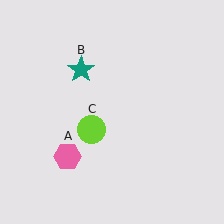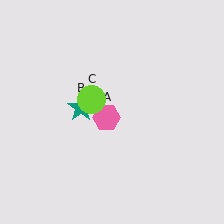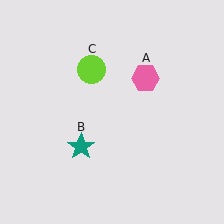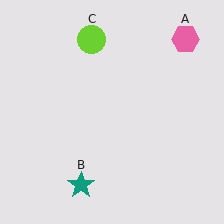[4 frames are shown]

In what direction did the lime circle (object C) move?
The lime circle (object C) moved up.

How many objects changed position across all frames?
3 objects changed position: pink hexagon (object A), teal star (object B), lime circle (object C).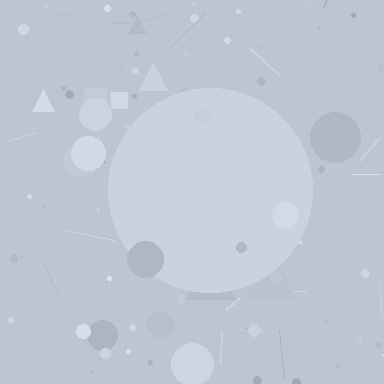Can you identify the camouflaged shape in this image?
The camouflaged shape is a circle.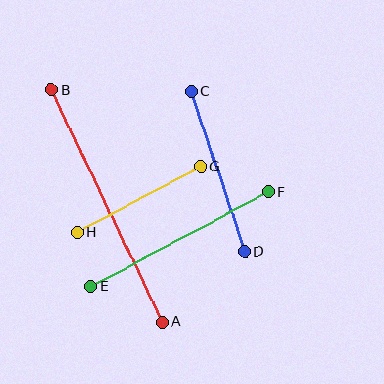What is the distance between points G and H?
The distance is approximately 140 pixels.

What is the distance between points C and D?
The distance is approximately 169 pixels.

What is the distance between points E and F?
The distance is approximately 201 pixels.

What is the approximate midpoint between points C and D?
The midpoint is at approximately (218, 171) pixels.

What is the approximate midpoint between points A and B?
The midpoint is at approximately (107, 206) pixels.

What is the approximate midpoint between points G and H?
The midpoint is at approximately (139, 199) pixels.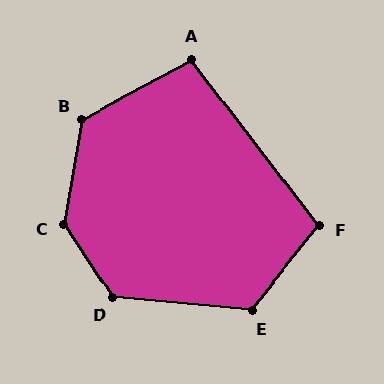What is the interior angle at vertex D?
Approximately 129 degrees (obtuse).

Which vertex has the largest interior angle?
C, at approximately 137 degrees.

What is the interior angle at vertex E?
Approximately 124 degrees (obtuse).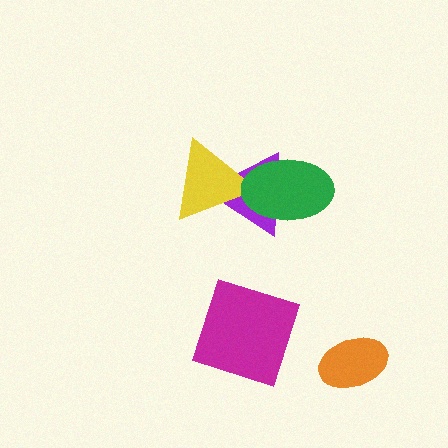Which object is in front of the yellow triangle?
The green ellipse is in front of the yellow triangle.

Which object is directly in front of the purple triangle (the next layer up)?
The yellow triangle is directly in front of the purple triangle.